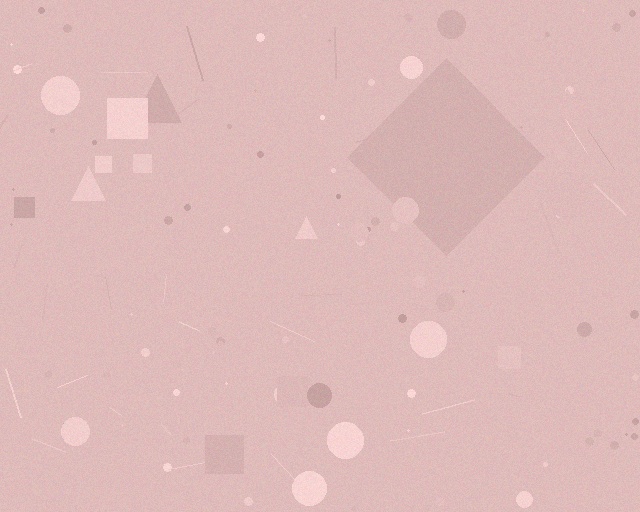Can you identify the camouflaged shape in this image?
The camouflaged shape is a diamond.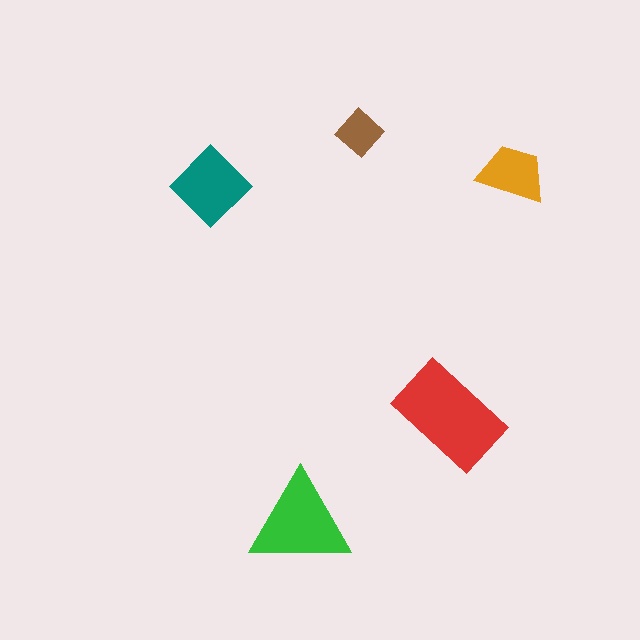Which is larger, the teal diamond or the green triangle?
The green triangle.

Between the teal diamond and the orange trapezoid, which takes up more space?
The teal diamond.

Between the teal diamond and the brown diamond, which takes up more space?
The teal diamond.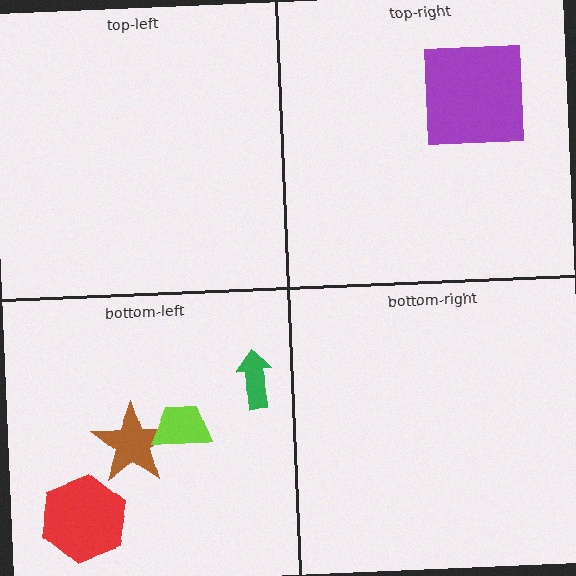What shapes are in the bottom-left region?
The green arrow, the red hexagon, the brown star, the lime trapezoid.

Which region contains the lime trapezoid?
The bottom-left region.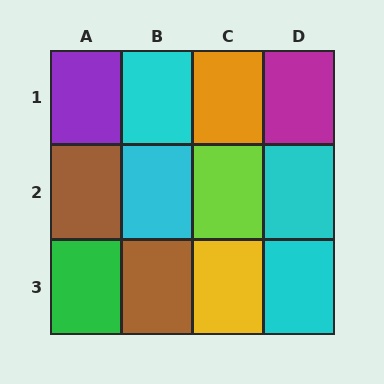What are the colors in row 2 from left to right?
Brown, cyan, lime, cyan.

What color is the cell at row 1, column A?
Purple.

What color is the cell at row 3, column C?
Yellow.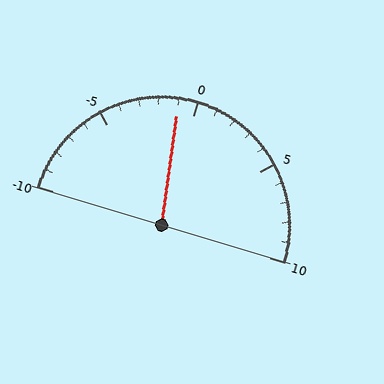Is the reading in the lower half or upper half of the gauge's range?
The reading is in the lower half of the range (-10 to 10).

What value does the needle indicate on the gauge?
The needle indicates approximately -1.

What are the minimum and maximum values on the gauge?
The gauge ranges from -10 to 10.